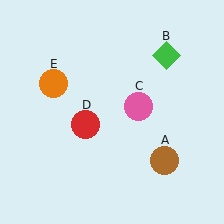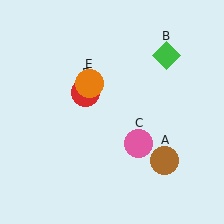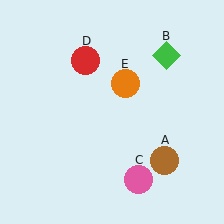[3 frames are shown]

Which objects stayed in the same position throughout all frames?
Brown circle (object A) and green diamond (object B) remained stationary.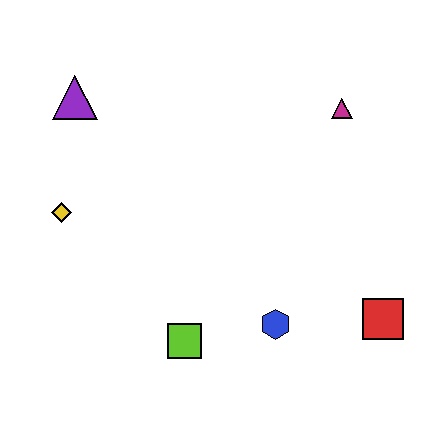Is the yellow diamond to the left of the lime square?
Yes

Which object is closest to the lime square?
The blue hexagon is closest to the lime square.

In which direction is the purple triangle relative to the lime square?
The purple triangle is above the lime square.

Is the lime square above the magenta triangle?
No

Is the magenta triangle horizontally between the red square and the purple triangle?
Yes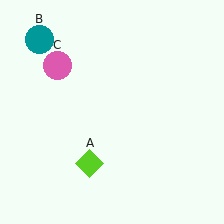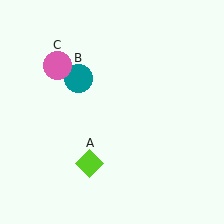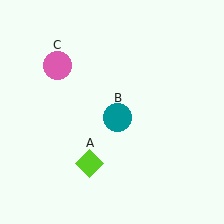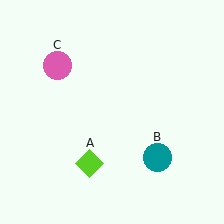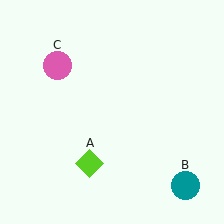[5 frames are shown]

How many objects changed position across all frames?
1 object changed position: teal circle (object B).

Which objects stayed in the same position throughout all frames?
Lime diamond (object A) and pink circle (object C) remained stationary.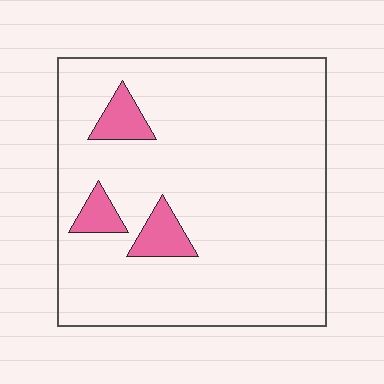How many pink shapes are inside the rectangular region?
3.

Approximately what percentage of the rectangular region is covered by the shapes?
Approximately 10%.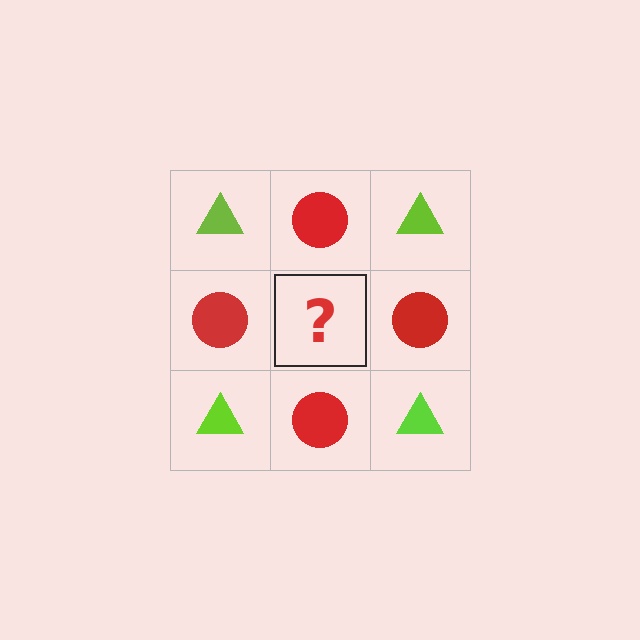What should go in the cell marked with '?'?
The missing cell should contain a lime triangle.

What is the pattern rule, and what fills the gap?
The rule is that it alternates lime triangle and red circle in a checkerboard pattern. The gap should be filled with a lime triangle.